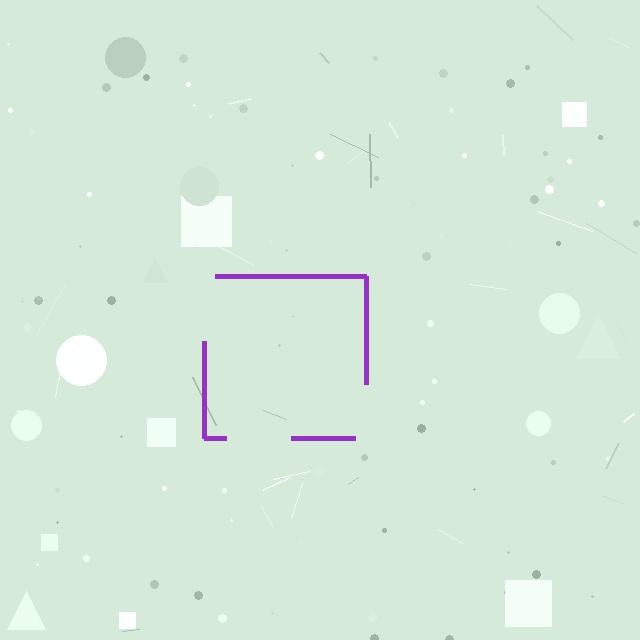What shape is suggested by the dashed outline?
The dashed outline suggests a square.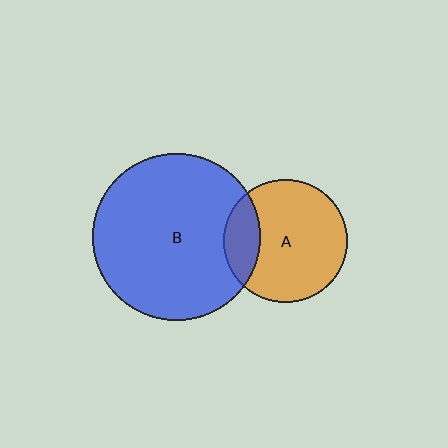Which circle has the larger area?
Circle B (blue).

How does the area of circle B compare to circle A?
Approximately 1.8 times.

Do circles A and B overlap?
Yes.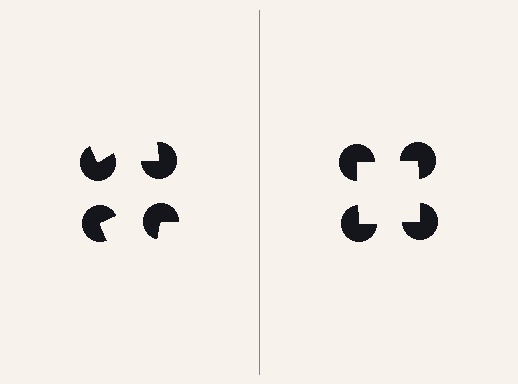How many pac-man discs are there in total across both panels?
8 — 4 on each side.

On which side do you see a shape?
An illusory square appears on the right side. On the left side the wedge cuts are rotated, so no coherent shape forms.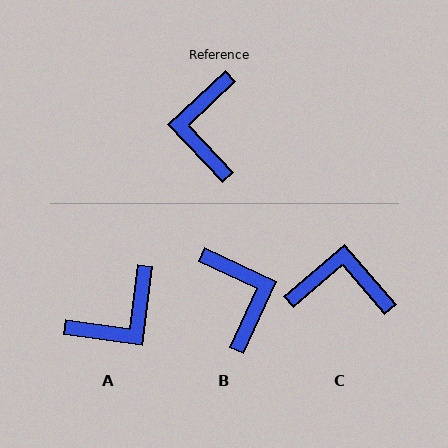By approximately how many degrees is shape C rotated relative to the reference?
Approximately 93 degrees clockwise.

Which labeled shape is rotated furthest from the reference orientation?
B, about 158 degrees away.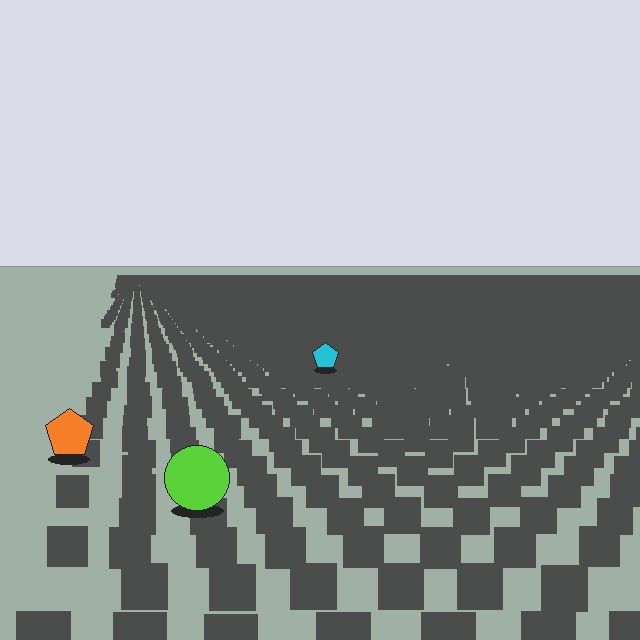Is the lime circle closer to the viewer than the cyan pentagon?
Yes. The lime circle is closer — you can tell from the texture gradient: the ground texture is coarser near it.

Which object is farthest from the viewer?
The cyan pentagon is farthest from the viewer. It appears smaller and the ground texture around it is denser.